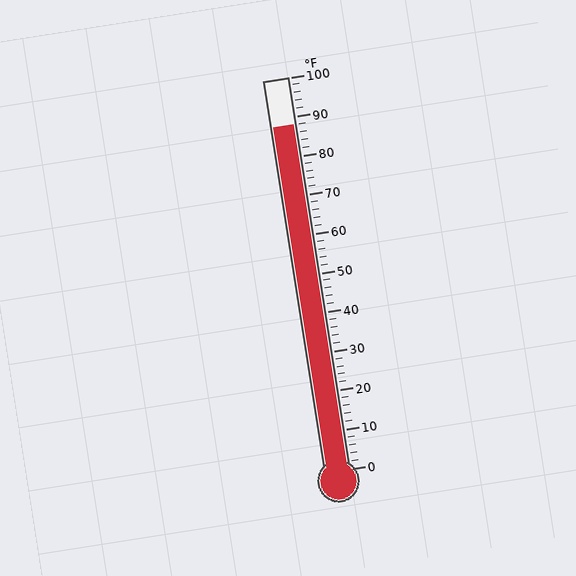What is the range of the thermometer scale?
The thermometer scale ranges from 0°F to 100°F.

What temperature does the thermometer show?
The thermometer shows approximately 88°F.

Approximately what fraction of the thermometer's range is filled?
The thermometer is filled to approximately 90% of its range.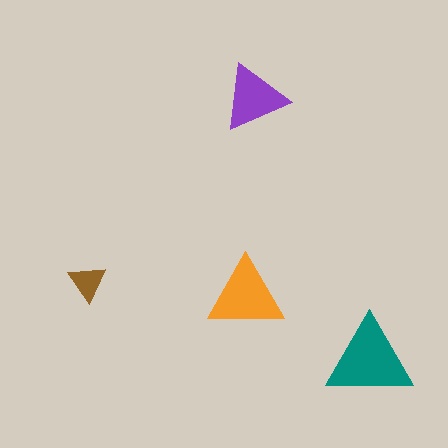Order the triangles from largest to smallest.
the teal one, the orange one, the purple one, the brown one.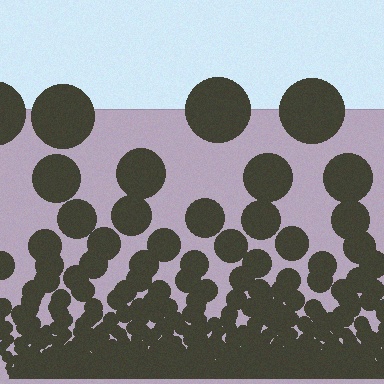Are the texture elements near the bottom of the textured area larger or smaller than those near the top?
Smaller. The gradient is inverted — elements near the bottom are smaller and denser.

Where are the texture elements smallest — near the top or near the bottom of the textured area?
Near the bottom.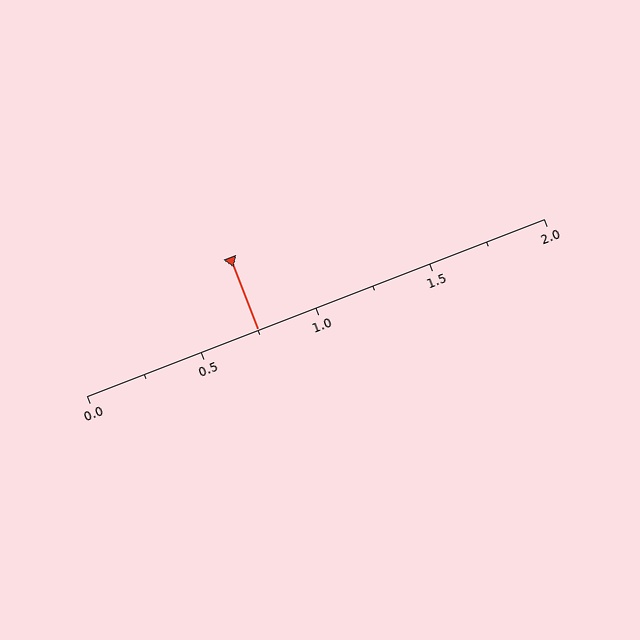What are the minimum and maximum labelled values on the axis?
The axis runs from 0.0 to 2.0.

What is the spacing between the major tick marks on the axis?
The major ticks are spaced 0.5 apart.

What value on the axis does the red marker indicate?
The marker indicates approximately 0.75.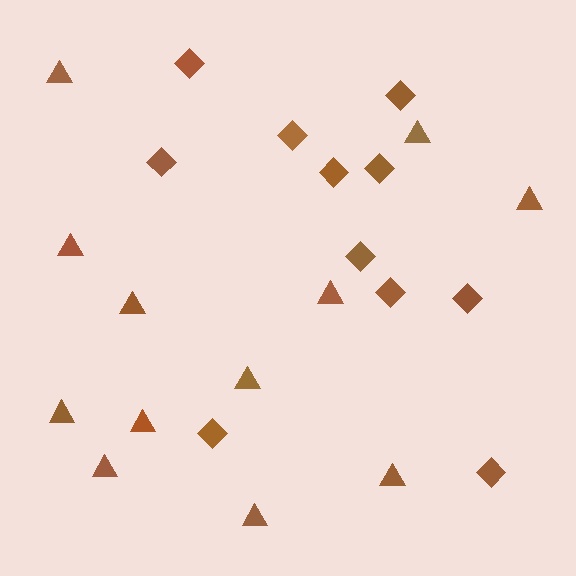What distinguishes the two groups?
There are 2 groups: one group of triangles (12) and one group of diamonds (11).